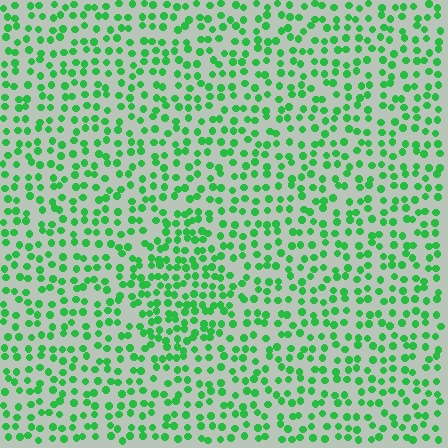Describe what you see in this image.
The image contains small green elements arranged at two different densities. A diamond-shaped region is visible where the elements are more densely packed than the surrounding area.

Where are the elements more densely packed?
The elements are more densely packed inside the diamond boundary.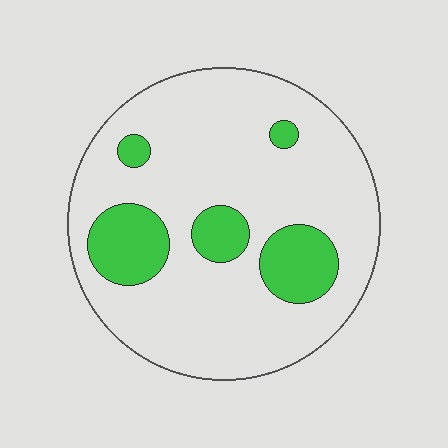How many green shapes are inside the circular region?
5.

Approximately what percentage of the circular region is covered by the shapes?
Approximately 20%.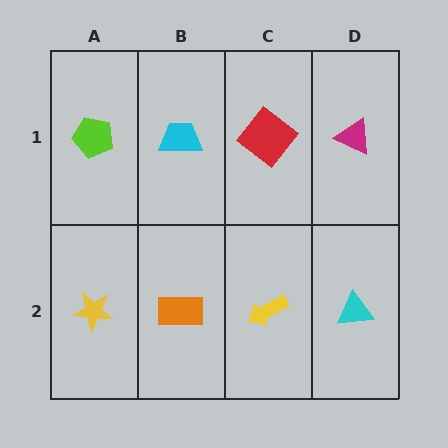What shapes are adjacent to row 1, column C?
A yellow arrow (row 2, column C), a cyan trapezoid (row 1, column B), a magenta triangle (row 1, column D).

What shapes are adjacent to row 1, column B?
An orange rectangle (row 2, column B), a lime pentagon (row 1, column A), a red diamond (row 1, column C).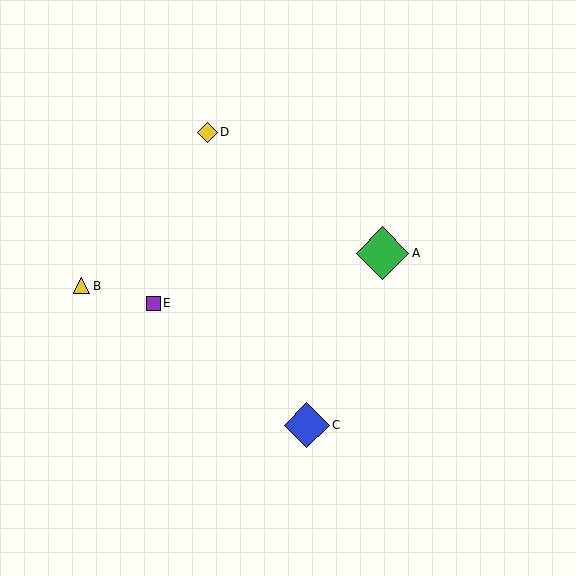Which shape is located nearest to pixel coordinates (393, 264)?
The green diamond (labeled A) at (383, 253) is nearest to that location.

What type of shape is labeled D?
Shape D is a yellow diamond.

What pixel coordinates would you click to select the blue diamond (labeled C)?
Click at (307, 425) to select the blue diamond C.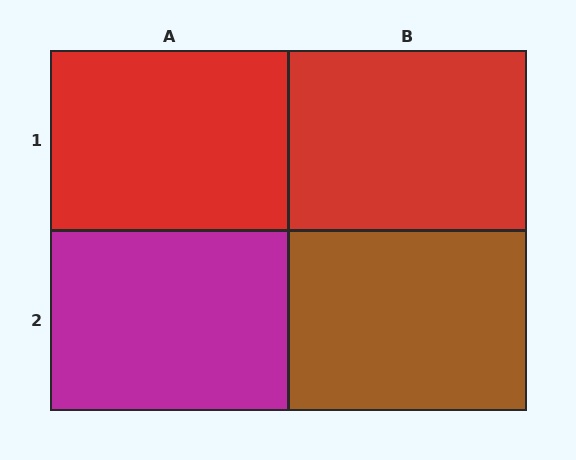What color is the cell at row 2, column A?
Magenta.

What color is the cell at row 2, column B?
Brown.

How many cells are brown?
1 cell is brown.